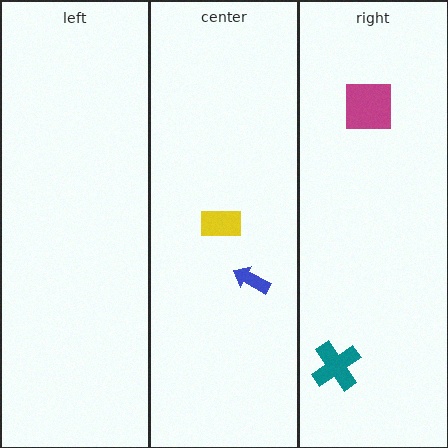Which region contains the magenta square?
The right region.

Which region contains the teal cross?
The right region.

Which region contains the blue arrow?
The center region.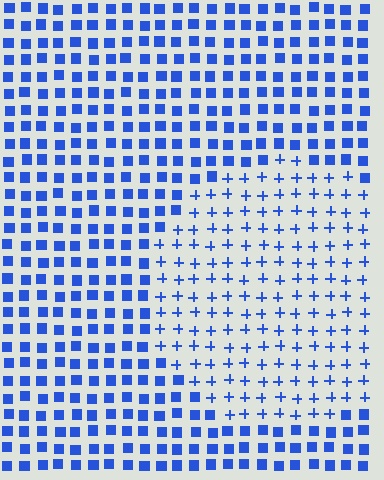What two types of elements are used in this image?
The image uses plus signs inside the circle region and squares outside it.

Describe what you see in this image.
The image is filled with small blue elements arranged in a uniform grid. A circle-shaped region contains plus signs, while the surrounding area contains squares. The boundary is defined purely by the change in element shape.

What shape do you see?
I see a circle.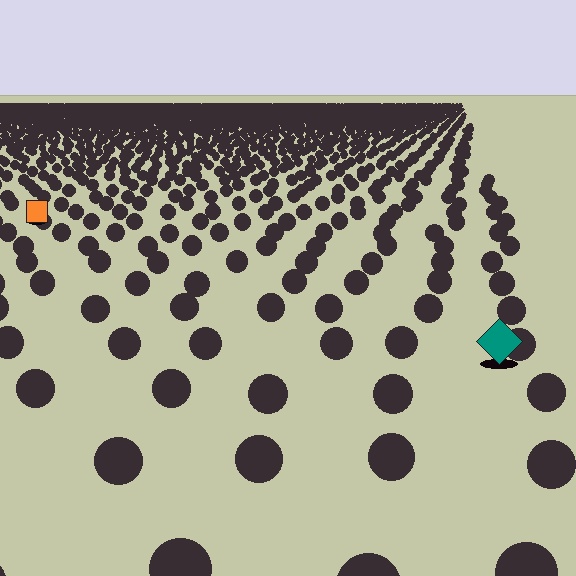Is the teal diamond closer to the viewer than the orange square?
Yes. The teal diamond is closer — you can tell from the texture gradient: the ground texture is coarser near it.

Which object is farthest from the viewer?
The orange square is farthest from the viewer. It appears smaller and the ground texture around it is denser.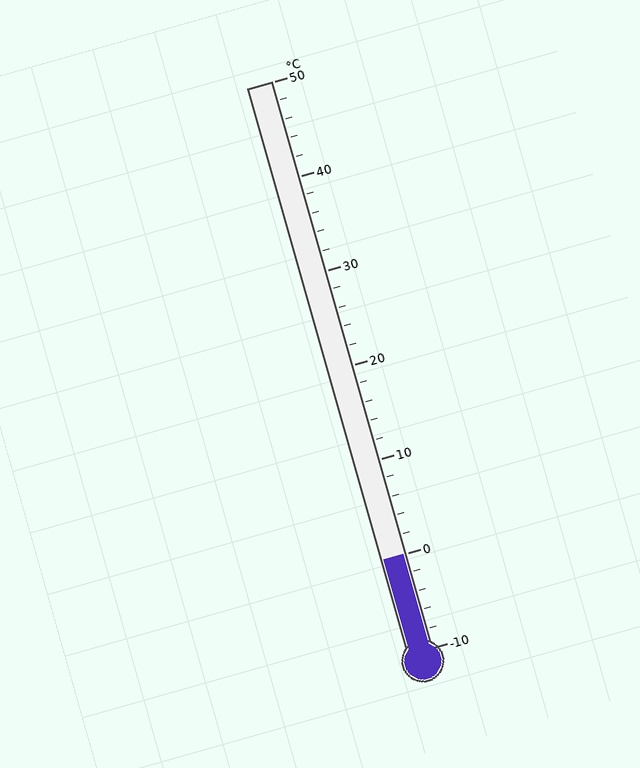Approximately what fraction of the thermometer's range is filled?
The thermometer is filled to approximately 15% of its range.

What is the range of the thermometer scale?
The thermometer scale ranges from -10°C to 50°C.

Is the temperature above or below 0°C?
The temperature is at 0°C.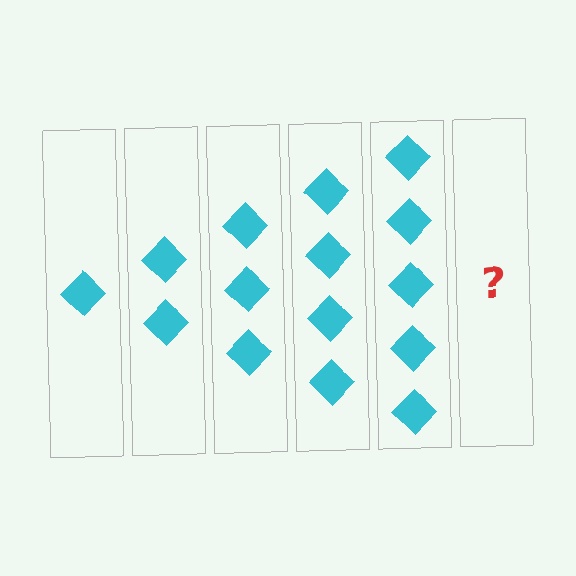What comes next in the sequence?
The next element should be 6 diamonds.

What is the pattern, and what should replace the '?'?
The pattern is that each step adds one more diamond. The '?' should be 6 diamonds.